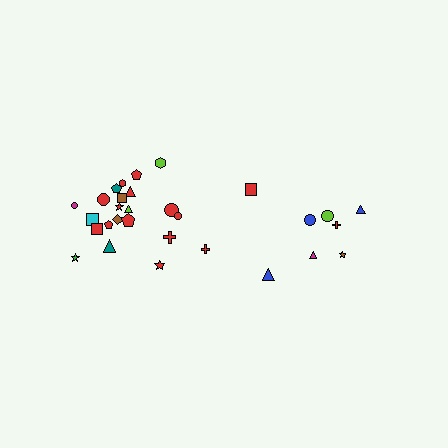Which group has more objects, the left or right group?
The left group.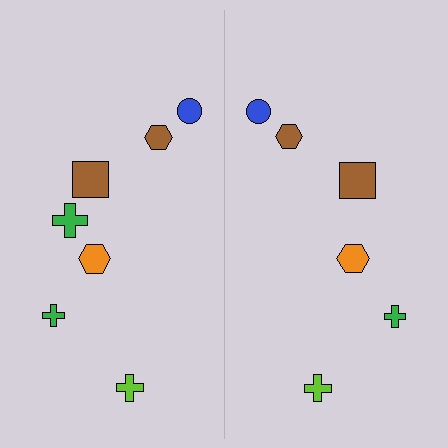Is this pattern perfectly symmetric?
No, the pattern is not perfectly symmetric. A green cross is missing from the right side.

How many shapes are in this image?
There are 13 shapes in this image.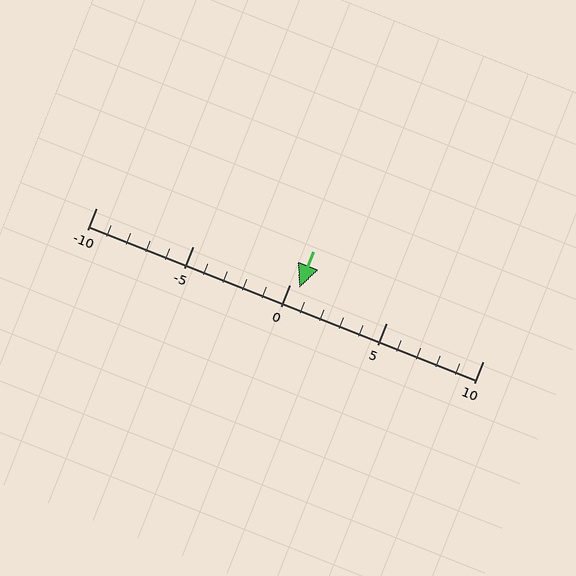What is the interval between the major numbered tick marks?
The major tick marks are spaced 5 units apart.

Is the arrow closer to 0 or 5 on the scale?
The arrow is closer to 0.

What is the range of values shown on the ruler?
The ruler shows values from -10 to 10.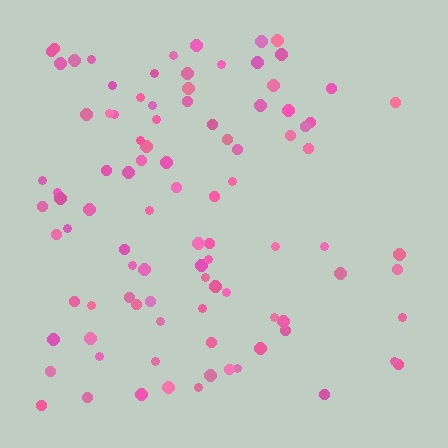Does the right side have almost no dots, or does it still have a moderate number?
Still a moderate number, just noticeably fewer than the left.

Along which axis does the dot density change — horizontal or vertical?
Horizontal.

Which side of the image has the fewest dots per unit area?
The right.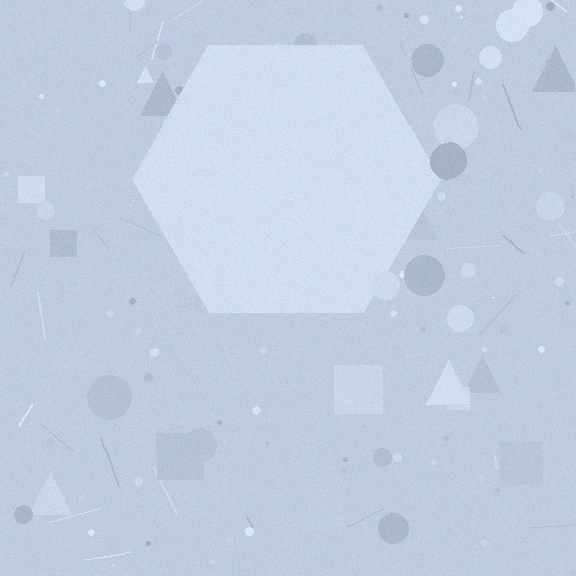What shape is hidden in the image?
A hexagon is hidden in the image.